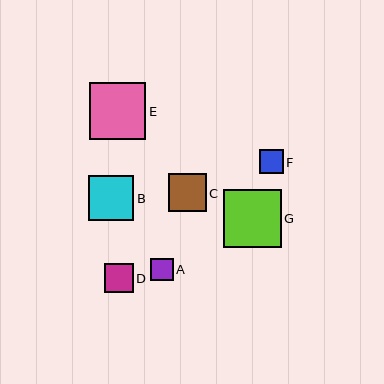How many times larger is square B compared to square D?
Square B is approximately 1.6 times the size of square D.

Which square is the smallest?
Square A is the smallest with a size of approximately 23 pixels.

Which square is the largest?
Square G is the largest with a size of approximately 58 pixels.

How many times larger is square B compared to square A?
Square B is approximately 2.0 times the size of square A.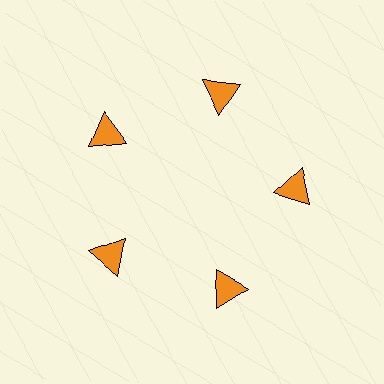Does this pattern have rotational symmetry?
Yes, this pattern has 5-fold rotational symmetry. It looks the same after rotating 72 degrees around the center.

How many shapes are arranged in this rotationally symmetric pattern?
There are 5 shapes, arranged in 5 groups of 1.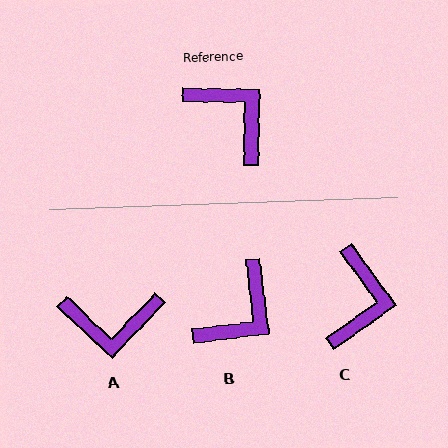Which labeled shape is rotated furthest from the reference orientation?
A, about 132 degrees away.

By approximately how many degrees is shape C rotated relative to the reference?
Approximately 53 degrees clockwise.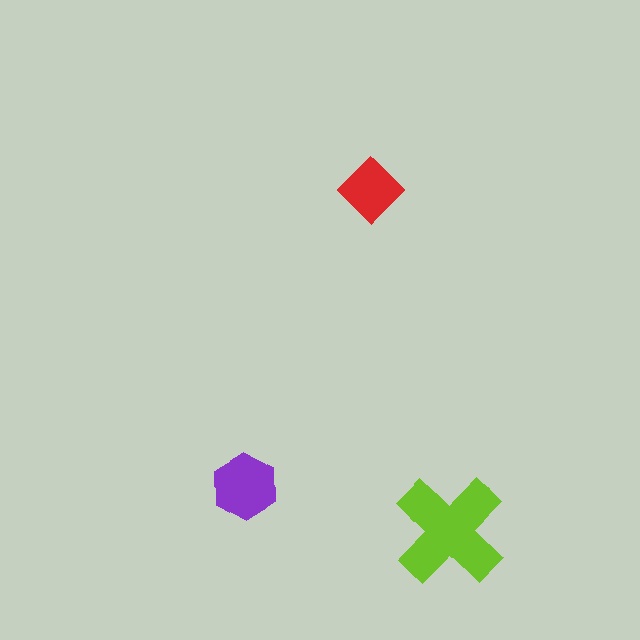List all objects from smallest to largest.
The red diamond, the purple hexagon, the lime cross.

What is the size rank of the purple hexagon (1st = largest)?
2nd.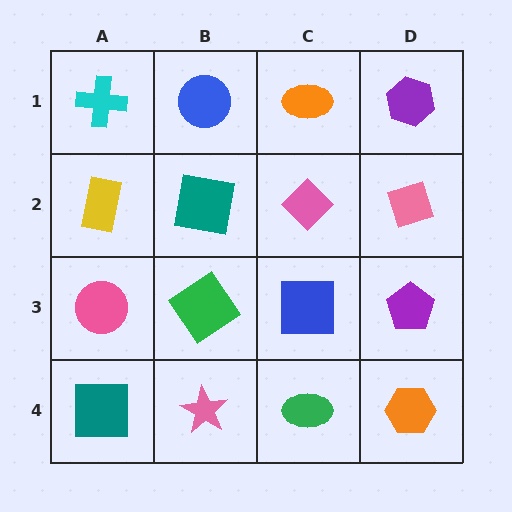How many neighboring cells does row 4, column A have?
2.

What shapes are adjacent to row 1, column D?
A pink diamond (row 2, column D), an orange ellipse (row 1, column C).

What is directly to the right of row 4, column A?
A pink star.